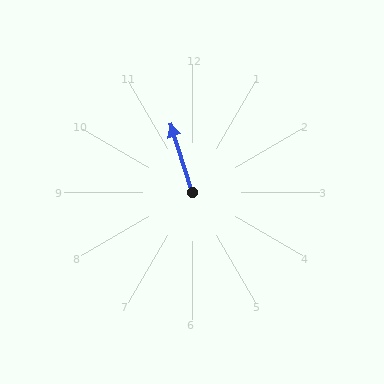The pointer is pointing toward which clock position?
Roughly 11 o'clock.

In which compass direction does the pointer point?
North.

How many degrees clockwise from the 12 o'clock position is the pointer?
Approximately 342 degrees.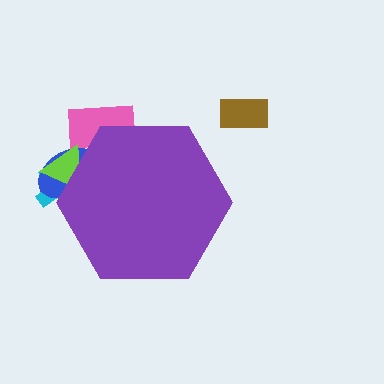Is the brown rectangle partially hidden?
No, the brown rectangle is fully visible.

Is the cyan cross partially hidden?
Yes, the cyan cross is partially hidden behind the purple hexagon.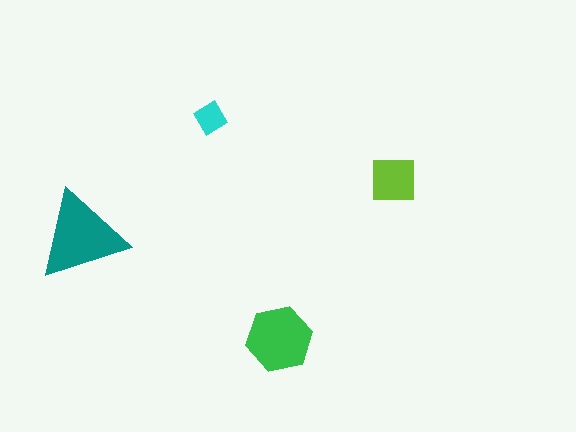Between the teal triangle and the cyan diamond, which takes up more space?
The teal triangle.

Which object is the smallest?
The cyan diamond.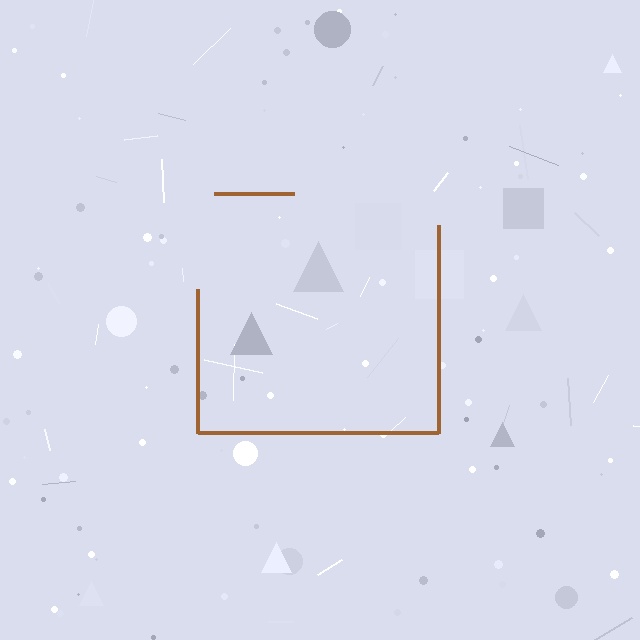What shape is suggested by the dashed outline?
The dashed outline suggests a square.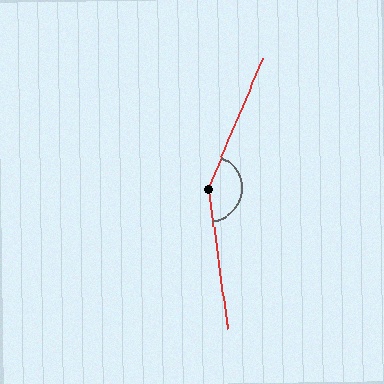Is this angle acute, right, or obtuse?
It is obtuse.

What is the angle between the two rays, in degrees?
Approximately 149 degrees.